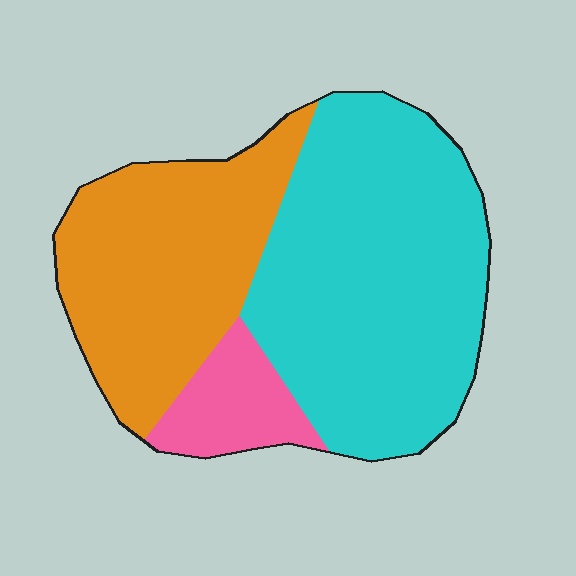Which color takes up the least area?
Pink, at roughly 10%.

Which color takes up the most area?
Cyan, at roughly 55%.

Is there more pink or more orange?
Orange.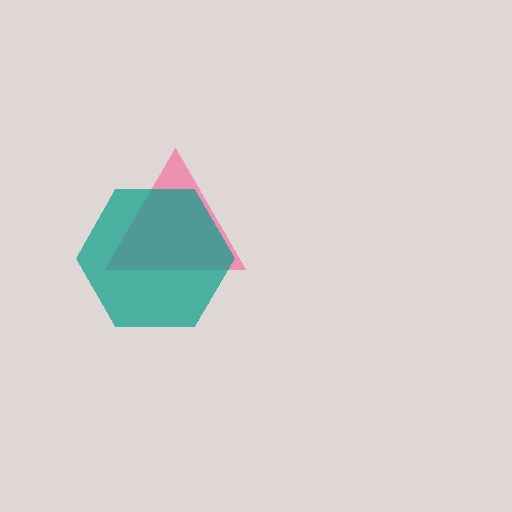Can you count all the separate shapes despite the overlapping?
Yes, there are 2 separate shapes.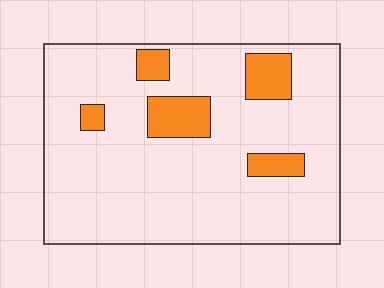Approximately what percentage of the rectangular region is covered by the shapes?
Approximately 15%.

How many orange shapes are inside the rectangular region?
5.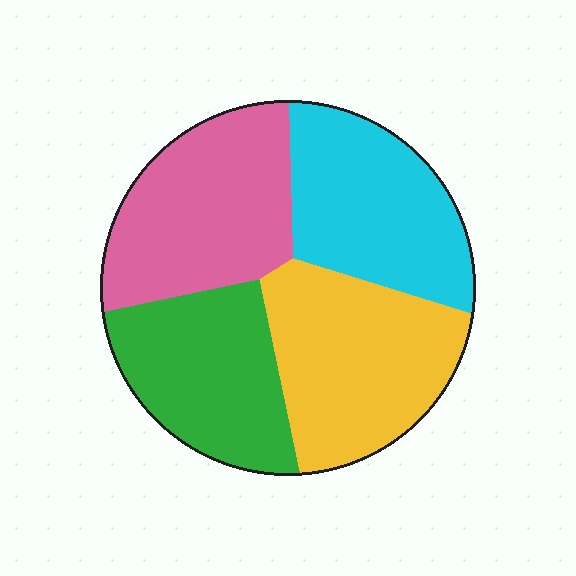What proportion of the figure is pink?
Pink covers 26% of the figure.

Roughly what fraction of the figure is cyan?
Cyan covers around 25% of the figure.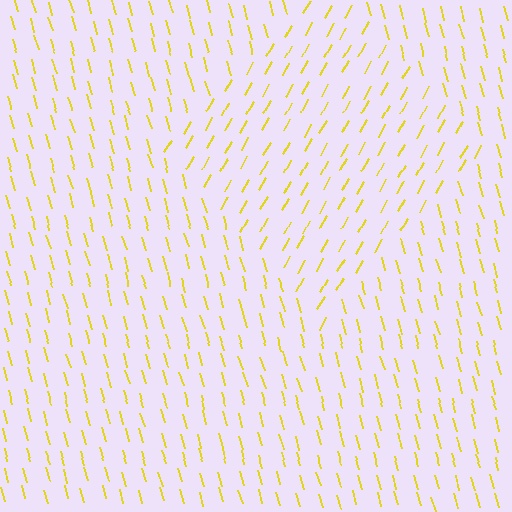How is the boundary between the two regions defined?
The boundary is defined purely by a change in line orientation (approximately 45 degrees difference). All lines are the same color and thickness.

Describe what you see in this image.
The image is filled with small yellow line segments. A diamond region in the image has lines oriented differently from the surrounding lines, creating a visible texture boundary.